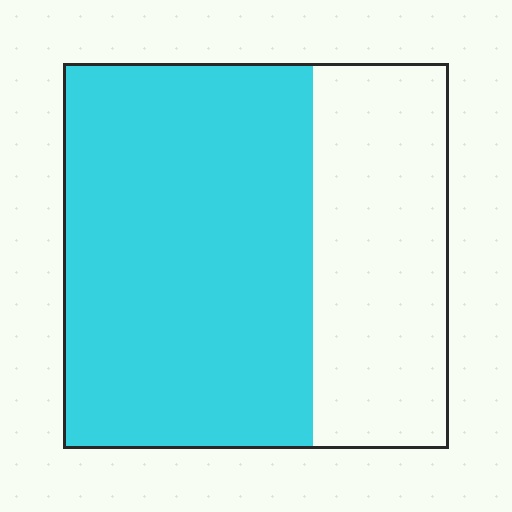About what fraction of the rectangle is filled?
About two thirds (2/3).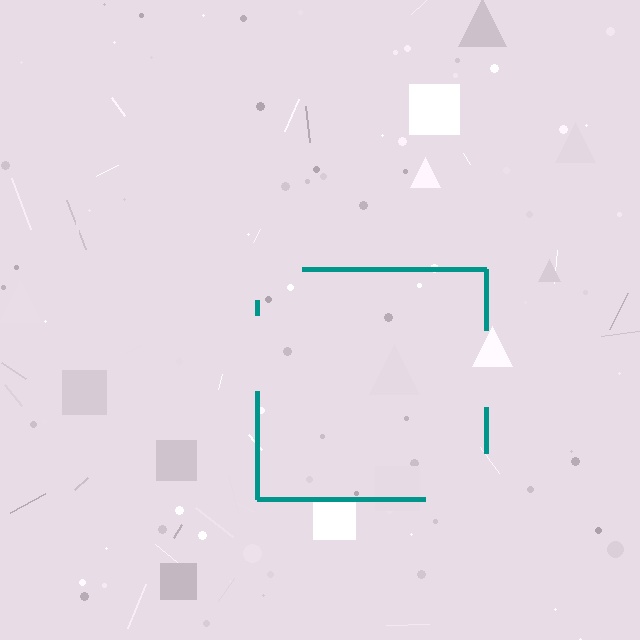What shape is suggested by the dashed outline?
The dashed outline suggests a square.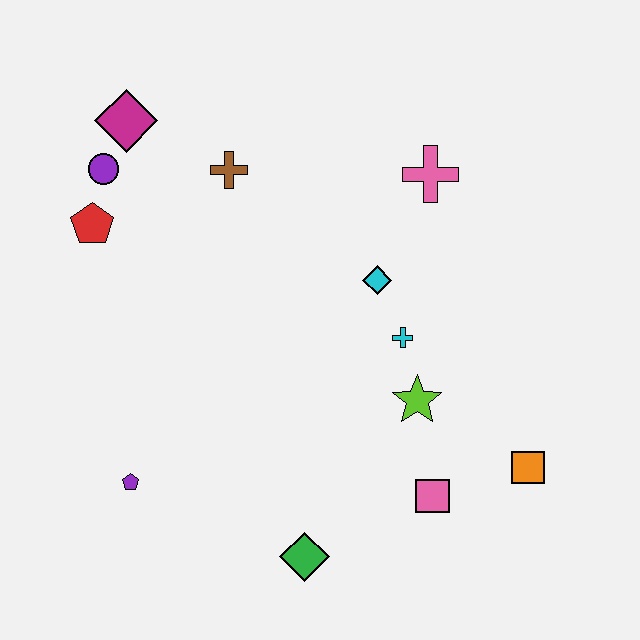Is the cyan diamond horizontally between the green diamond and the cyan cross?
Yes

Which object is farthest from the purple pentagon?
The pink cross is farthest from the purple pentagon.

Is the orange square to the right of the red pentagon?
Yes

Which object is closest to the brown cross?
The magenta diamond is closest to the brown cross.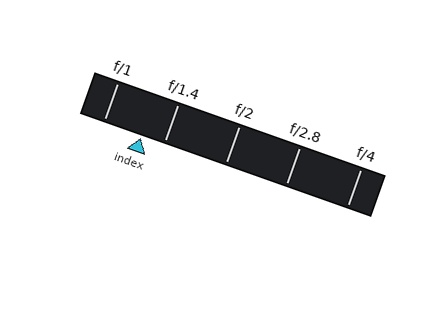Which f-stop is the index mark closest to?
The index mark is closest to f/1.4.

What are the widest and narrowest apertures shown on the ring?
The widest aperture shown is f/1 and the narrowest is f/4.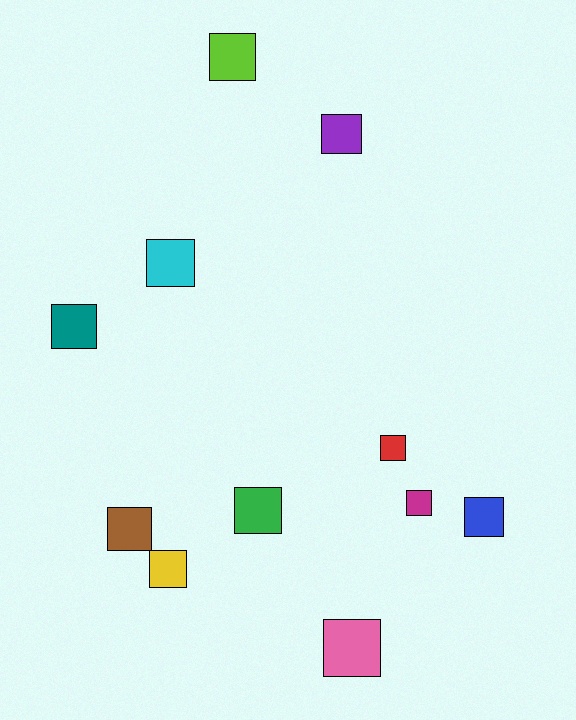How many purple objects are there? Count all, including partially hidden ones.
There is 1 purple object.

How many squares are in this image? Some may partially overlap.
There are 11 squares.